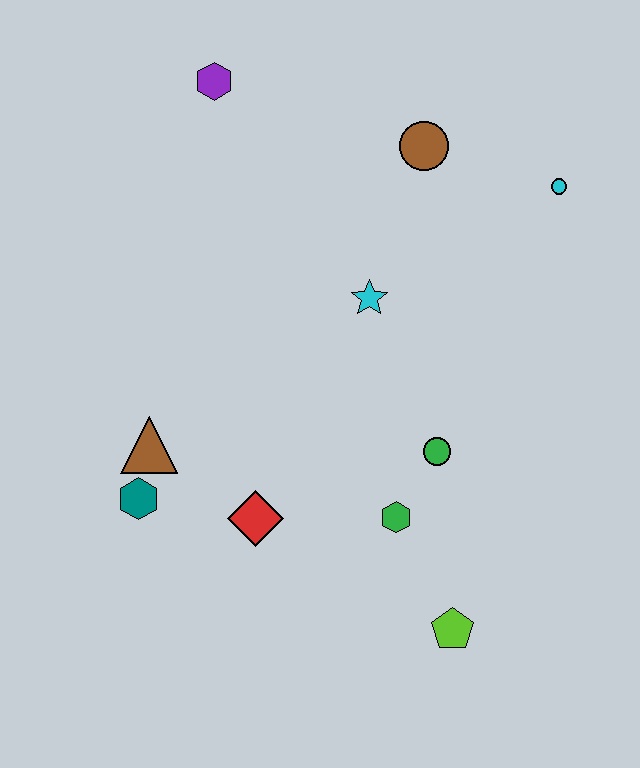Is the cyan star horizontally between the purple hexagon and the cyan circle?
Yes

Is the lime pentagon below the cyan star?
Yes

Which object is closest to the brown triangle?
The teal hexagon is closest to the brown triangle.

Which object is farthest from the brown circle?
The lime pentagon is farthest from the brown circle.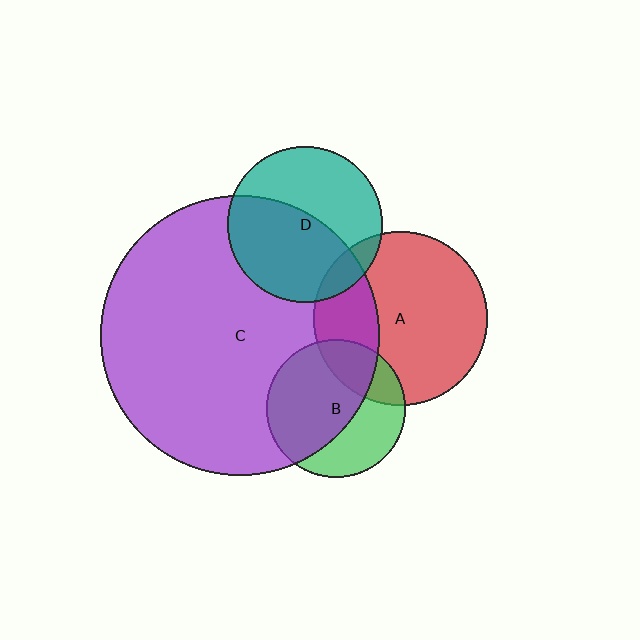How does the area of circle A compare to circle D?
Approximately 1.3 times.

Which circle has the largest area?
Circle C (purple).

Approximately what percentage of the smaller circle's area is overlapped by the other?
Approximately 30%.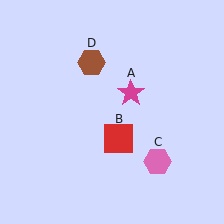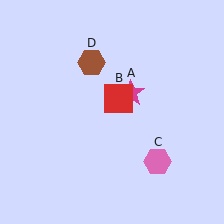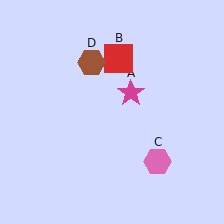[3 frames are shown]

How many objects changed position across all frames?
1 object changed position: red square (object B).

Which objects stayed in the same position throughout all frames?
Magenta star (object A) and pink hexagon (object C) and brown hexagon (object D) remained stationary.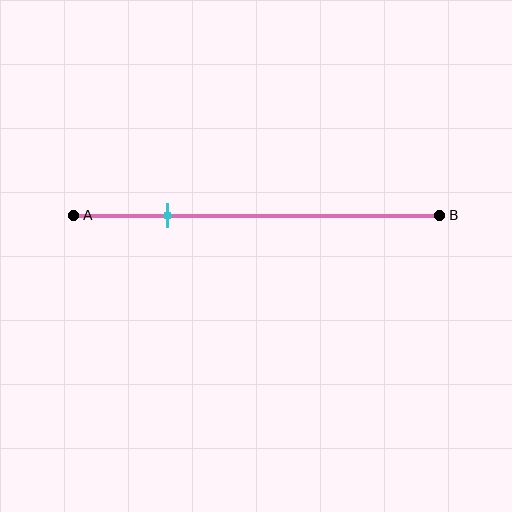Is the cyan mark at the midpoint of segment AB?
No, the mark is at about 25% from A, not at the 50% midpoint.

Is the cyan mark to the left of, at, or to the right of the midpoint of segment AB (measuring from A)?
The cyan mark is to the left of the midpoint of segment AB.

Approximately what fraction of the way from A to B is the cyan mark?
The cyan mark is approximately 25% of the way from A to B.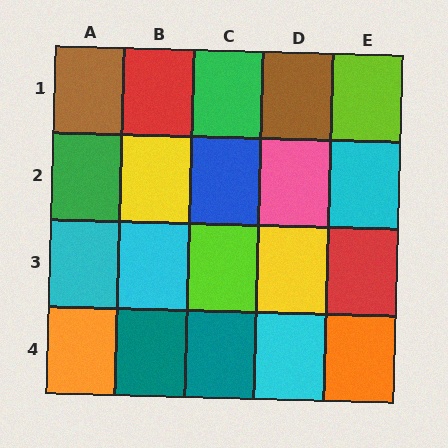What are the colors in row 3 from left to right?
Cyan, cyan, lime, yellow, red.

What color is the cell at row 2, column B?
Yellow.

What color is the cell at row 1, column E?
Lime.